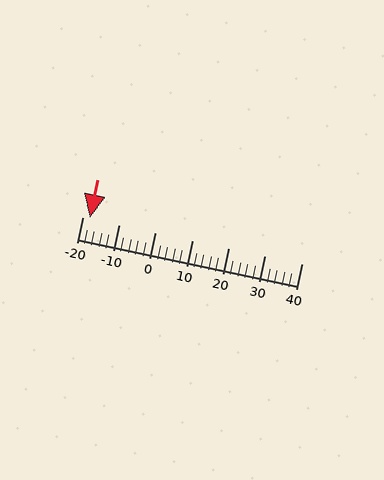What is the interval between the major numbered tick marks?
The major tick marks are spaced 10 units apart.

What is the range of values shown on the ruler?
The ruler shows values from -20 to 40.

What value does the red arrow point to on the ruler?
The red arrow points to approximately -18.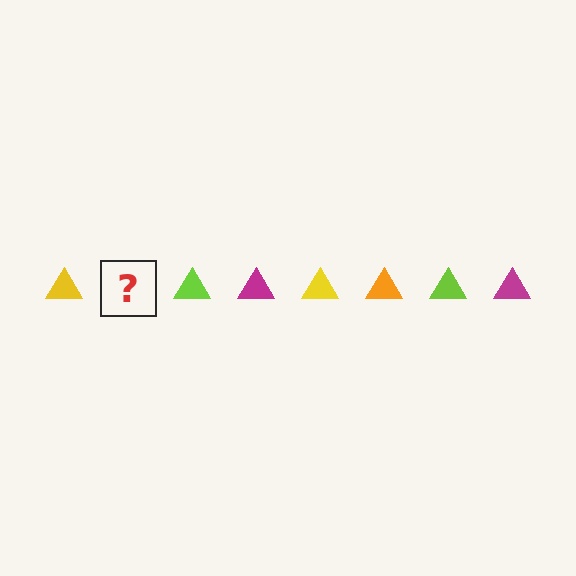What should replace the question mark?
The question mark should be replaced with an orange triangle.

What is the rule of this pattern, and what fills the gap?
The rule is that the pattern cycles through yellow, orange, lime, magenta triangles. The gap should be filled with an orange triangle.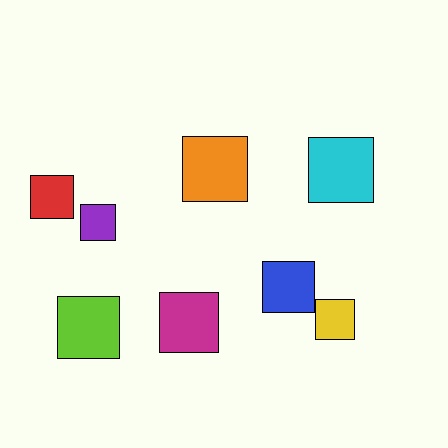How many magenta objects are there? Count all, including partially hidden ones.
There is 1 magenta object.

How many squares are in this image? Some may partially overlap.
There are 8 squares.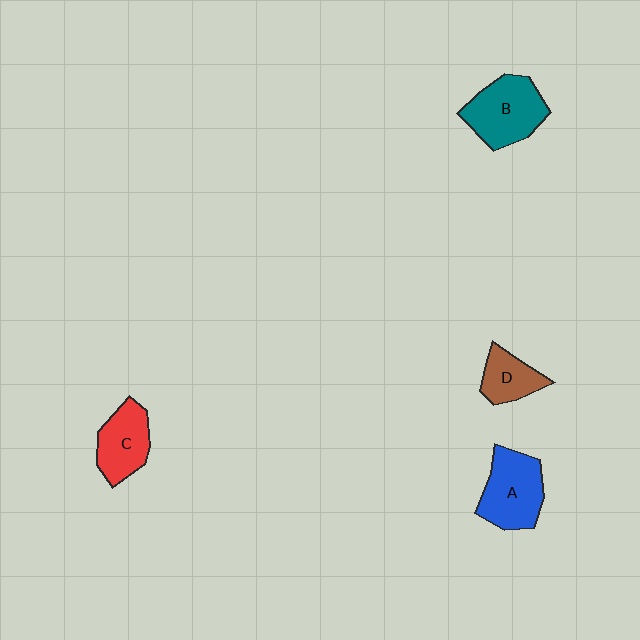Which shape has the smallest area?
Shape D (brown).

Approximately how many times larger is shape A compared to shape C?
Approximately 1.2 times.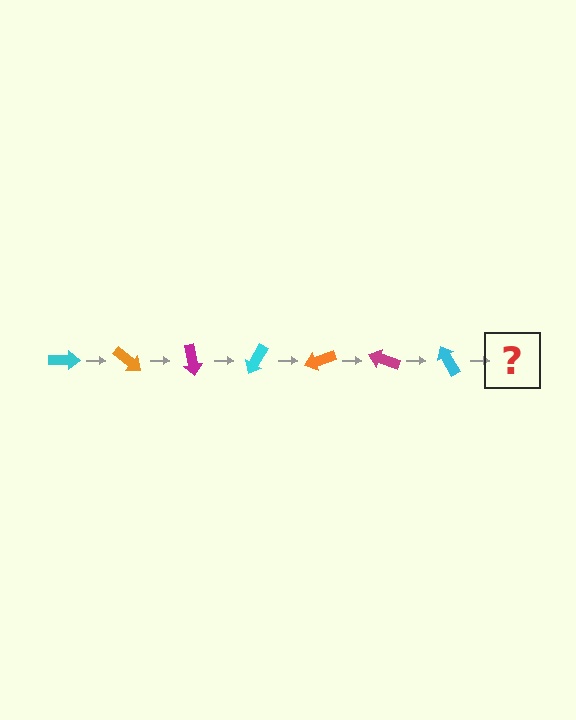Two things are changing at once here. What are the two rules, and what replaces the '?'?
The two rules are that it rotates 40 degrees each step and the color cycles through cyan, orange, and magenta. The '?' should be an orange arrow, rotated 280 degrees from the start.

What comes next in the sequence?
The next element should be an orange arrow, rotated 280 degrees from the start.